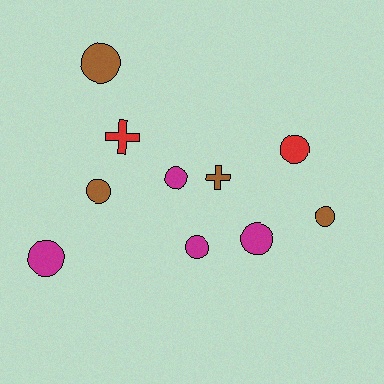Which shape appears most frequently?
Circle, with 8 objects.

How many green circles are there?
There are no green circles.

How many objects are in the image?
There are 10 objects.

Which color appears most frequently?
Magenta, with 4 objects.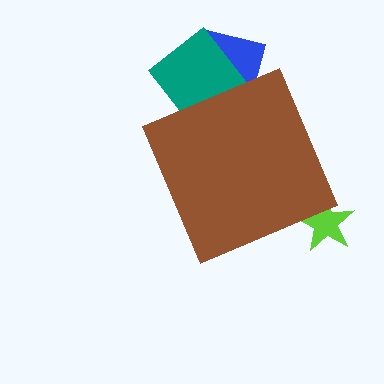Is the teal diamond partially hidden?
Yes, the teal diamond is partially hidden behind the brown diamond.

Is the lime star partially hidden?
Yes, the lime star is partially hidden behind the brown diamond.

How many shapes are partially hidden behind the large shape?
3 shapes are partially hidden.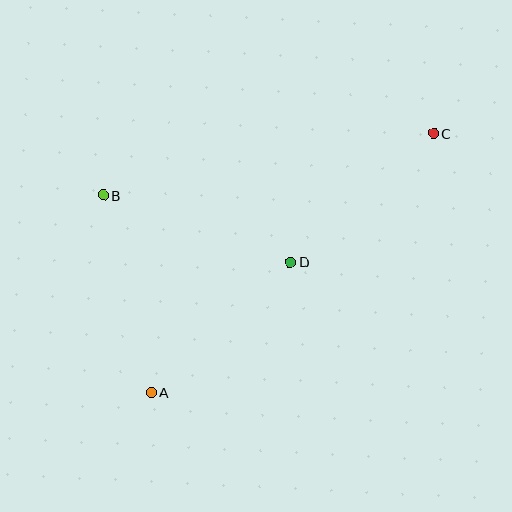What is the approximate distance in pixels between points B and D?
The distance between B and D is approximately 199 pixels.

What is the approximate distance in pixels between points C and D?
The distance between C and D is approximately 192 pixels.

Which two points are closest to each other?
Points A and D are closest to each other.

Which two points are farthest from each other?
Points A and C are farthest from each other.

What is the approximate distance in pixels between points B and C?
The distance between B and C is approximately 336 pixels.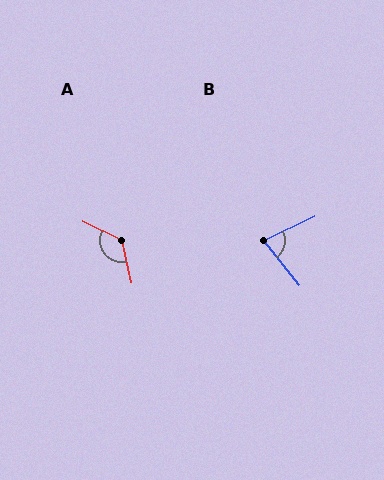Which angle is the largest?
A, at approximately 129 degrees.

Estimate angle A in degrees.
Approximately 129 degrees.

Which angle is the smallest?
B, at approximately 76 degrees.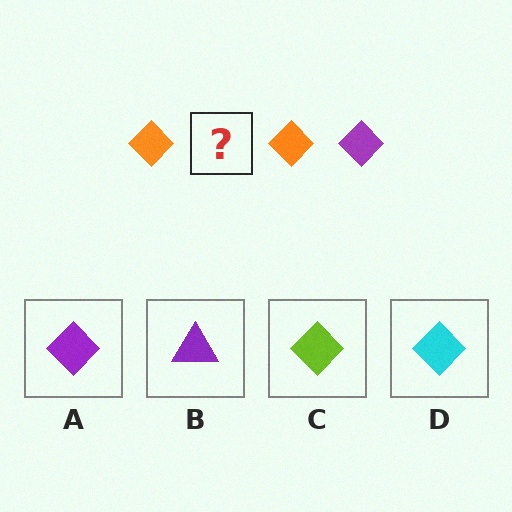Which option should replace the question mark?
Option A.